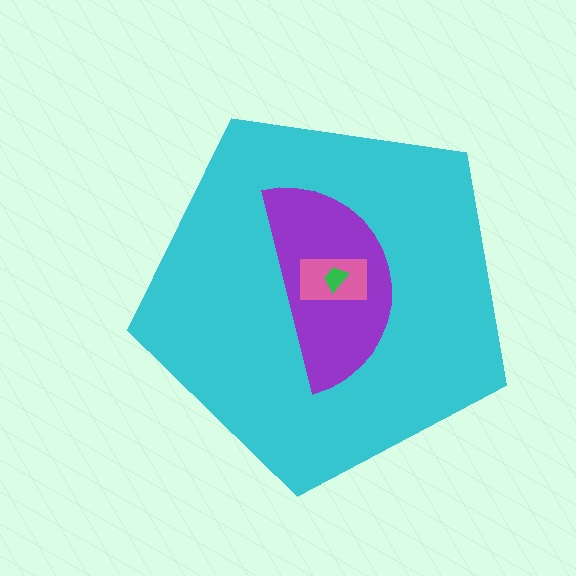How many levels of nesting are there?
4.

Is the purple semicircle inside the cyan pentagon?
Yes.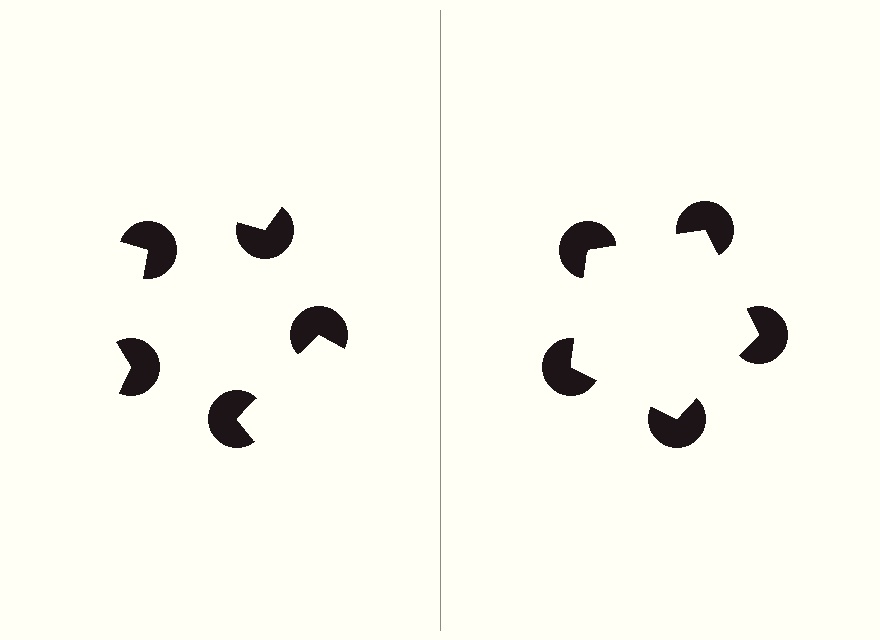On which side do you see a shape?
An illusory pentagon appears on the right side. On the left side the wedge cuts are rotated, so no coherent shape forms.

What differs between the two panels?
The pac-man discs are positioned identically on both sides; only the wedge orientations differ. On the right they align to a pentagon; on the left they are misaligned.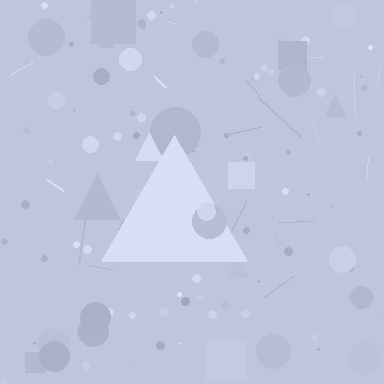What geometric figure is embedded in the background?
A triangle is embedded in the background.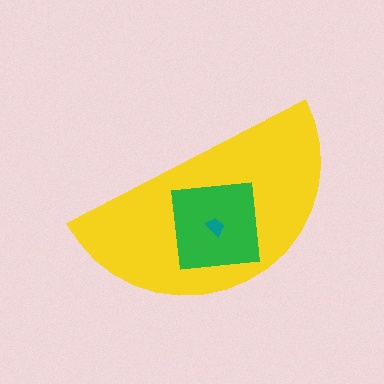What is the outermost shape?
The yellow semicircle.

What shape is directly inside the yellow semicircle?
The green square.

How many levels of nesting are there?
3.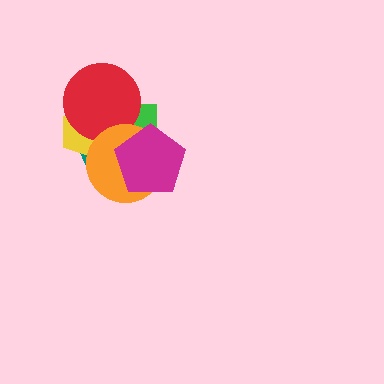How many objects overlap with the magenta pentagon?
3 objects overlap with the magenta pentagon.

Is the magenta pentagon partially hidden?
No, no other shape covers it.